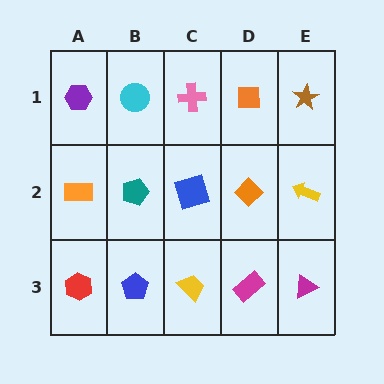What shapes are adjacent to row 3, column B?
A teal pentagon (row 2, column B), a red hexagon (row 3, column A), a yellow trapezoid (row 3, column C).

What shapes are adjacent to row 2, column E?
A brown star (row 1, column E), a magenta triangle (row 3, column E), an orange diamond (row 2, column D).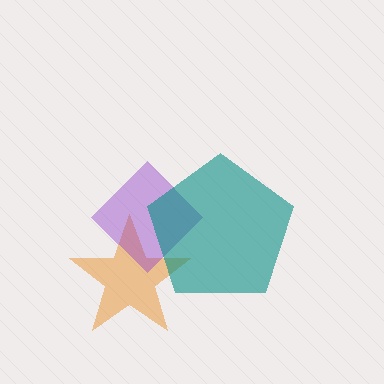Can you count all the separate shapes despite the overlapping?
Yes, there are 3 separate shapes.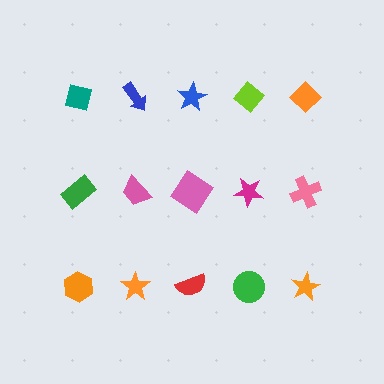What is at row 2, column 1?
A green rectangle.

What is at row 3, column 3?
A red semicircle.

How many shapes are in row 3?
5 shapes.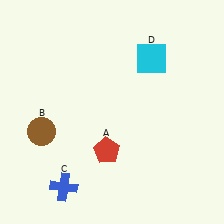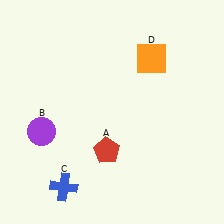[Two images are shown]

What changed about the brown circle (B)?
In Image 1, B is brown. In Image 2, it changed to purple.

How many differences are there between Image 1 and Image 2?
There are 2 differences between the two images.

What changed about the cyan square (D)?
In Image 1, D is cyan. In Image 2, it changed to orange.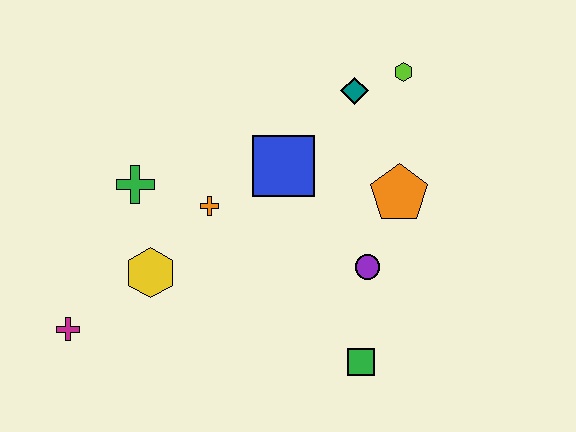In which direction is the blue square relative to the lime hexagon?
The blue square is to the left of the lime hexagon.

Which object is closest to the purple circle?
The orange pentagon is closest to the purple circle.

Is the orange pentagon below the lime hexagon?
Yes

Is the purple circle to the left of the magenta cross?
No